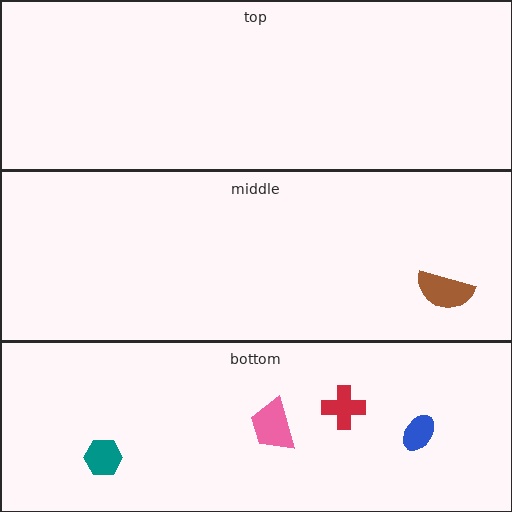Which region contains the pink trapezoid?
The bottom region.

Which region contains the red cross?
The bottom region.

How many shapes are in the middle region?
1.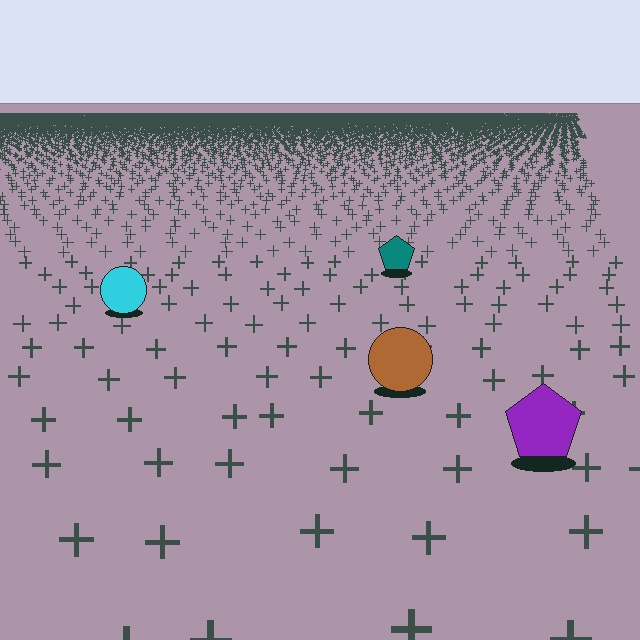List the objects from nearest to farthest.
From nearest to farthest: the purple pentagon, the brown circle, the cyan circle, the teal pentagon.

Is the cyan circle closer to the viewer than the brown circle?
No. The brown circle is closer — you can tell from the texture gradient: the ground texture is coarser near it.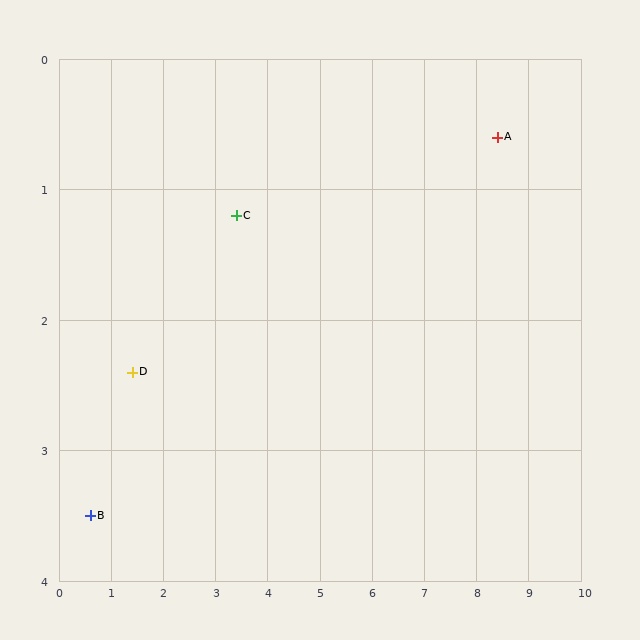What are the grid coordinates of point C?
Point C is at approximately (3.4, 1.2).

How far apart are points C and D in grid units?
Points C and D are about 2.3 grid units apart.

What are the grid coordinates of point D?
Point D is at approximately (1.4, 2.4).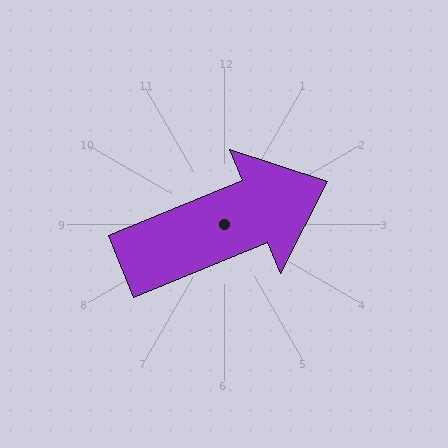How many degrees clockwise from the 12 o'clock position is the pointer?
Approximately 68 degrees.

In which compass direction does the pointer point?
East.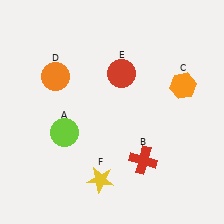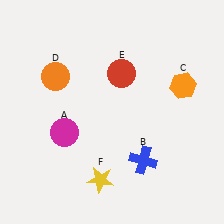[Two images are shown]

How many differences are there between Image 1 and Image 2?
There are 2 differences between the two images.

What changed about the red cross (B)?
In Image 1, B is red. In Image 2, it changed to blue.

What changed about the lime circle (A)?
In Image 1, A is lime. In Image 2, it changed to magenta.